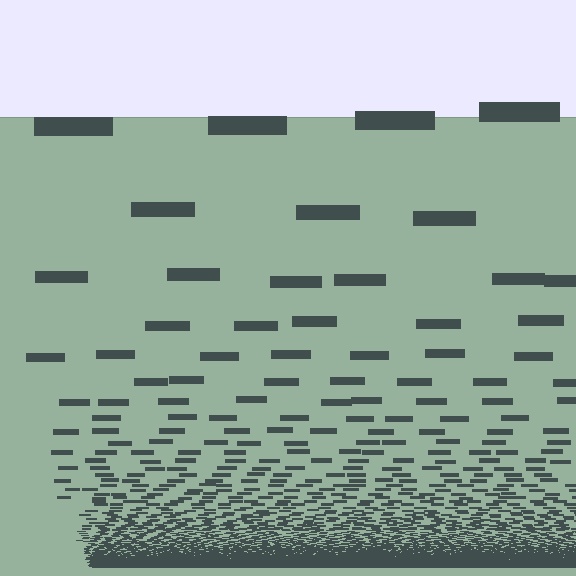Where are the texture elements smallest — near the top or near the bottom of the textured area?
Near the bottom.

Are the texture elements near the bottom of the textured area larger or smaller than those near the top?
Smaller. The gradient is inverted — elements near the bottom are smaller and denser.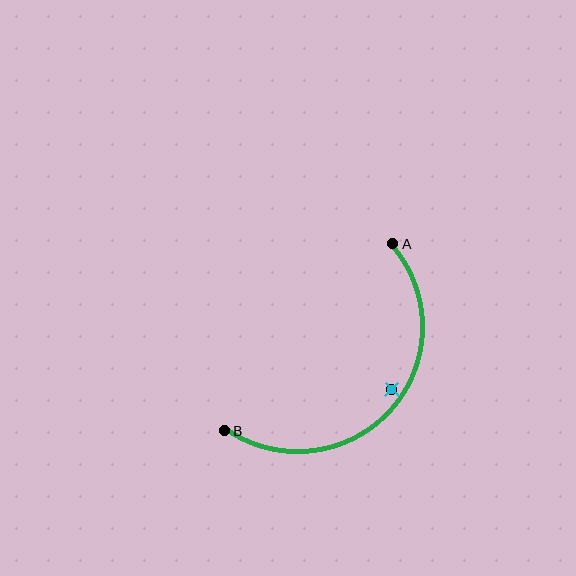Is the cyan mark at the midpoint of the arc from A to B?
No — the cyan mark does not lie on the arc at all. It sits slightly inside the curve.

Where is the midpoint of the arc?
The arc midpoint is the point on the curve farthest from the straight line joining A and B. It sits below and to the right of that line.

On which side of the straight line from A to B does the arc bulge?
The arc bulges below and to the right of the straight line connecting A and B.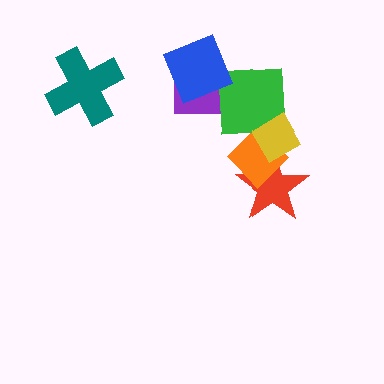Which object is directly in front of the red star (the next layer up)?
The orange diamond is directly in front of the red star.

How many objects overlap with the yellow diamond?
3 objects overlap with the yellow diamond.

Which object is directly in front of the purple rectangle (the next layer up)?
The green square is directly in front of the purple rectangle.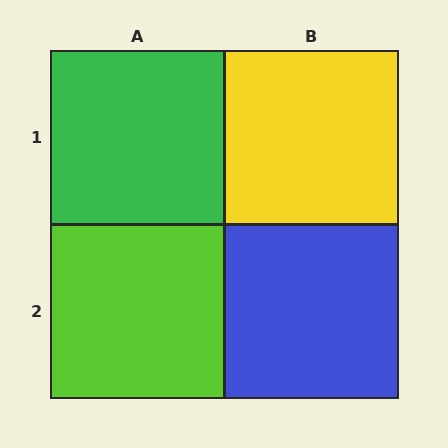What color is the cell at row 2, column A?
Lime.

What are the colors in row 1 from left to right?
Green, yellow.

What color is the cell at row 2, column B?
Blue.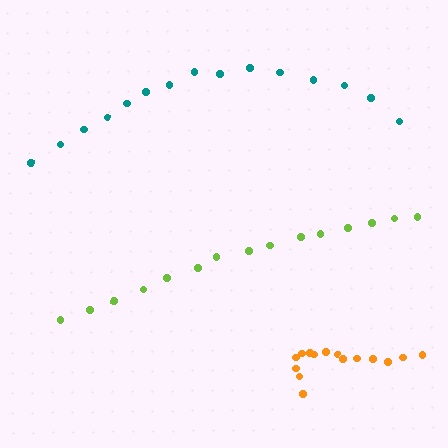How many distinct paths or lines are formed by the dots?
There are 3 distinct paths.